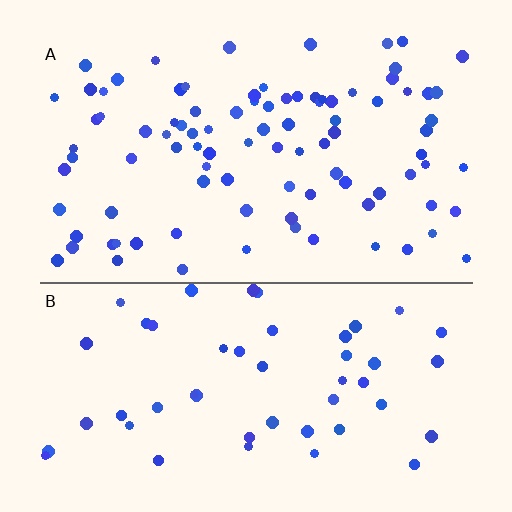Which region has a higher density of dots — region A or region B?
A (the top).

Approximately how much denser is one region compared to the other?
Approximately 1.9× — region A over region B.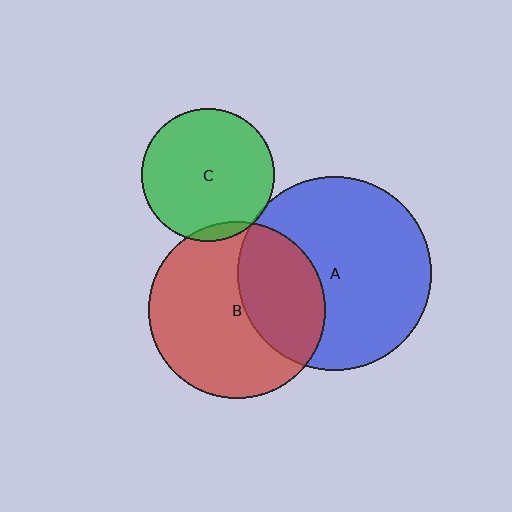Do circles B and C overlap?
Yes.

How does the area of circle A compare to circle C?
Approximately 2.1 times.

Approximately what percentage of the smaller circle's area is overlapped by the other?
Approximately 5%.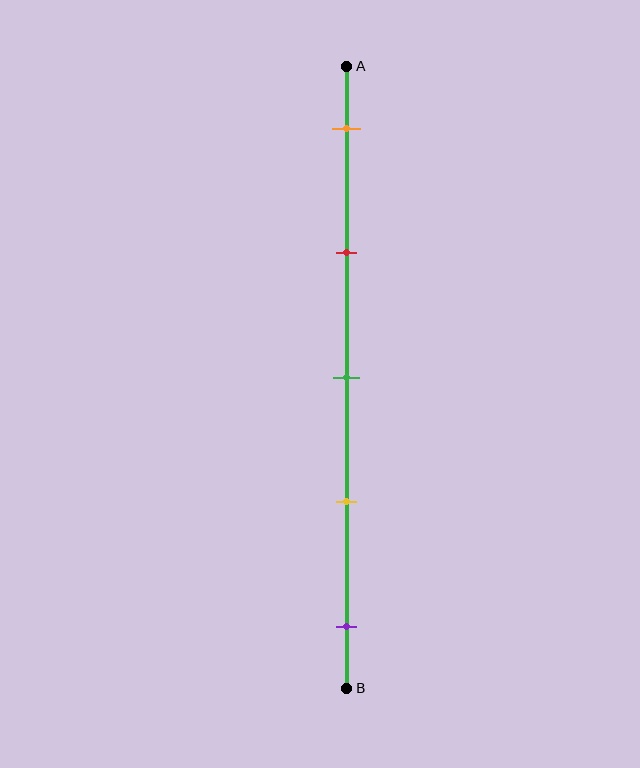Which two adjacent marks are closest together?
The green and yellow marks are the closest adjacent pair.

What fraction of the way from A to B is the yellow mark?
The yellow mark is approximately 70% (0.7) of the way from A to B.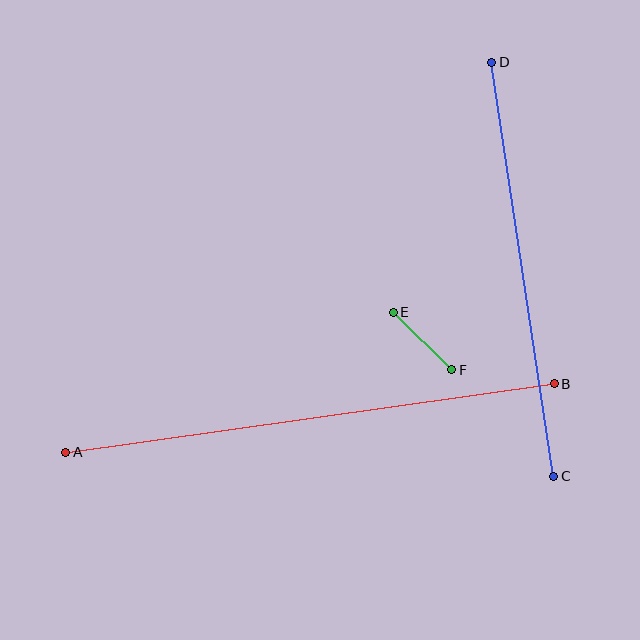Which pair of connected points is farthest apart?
Points A and B are farthest apart.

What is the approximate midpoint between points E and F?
The midpoint is at approximately (422, 341) pixels.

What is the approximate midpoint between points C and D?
The midpoint is at approximately (523, 269) pixels.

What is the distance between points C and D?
The distance is approximately 419 pixels.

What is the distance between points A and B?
The distance is approximately 493 pixels.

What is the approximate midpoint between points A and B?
The midpoint is at approximately (310, 418) pixels.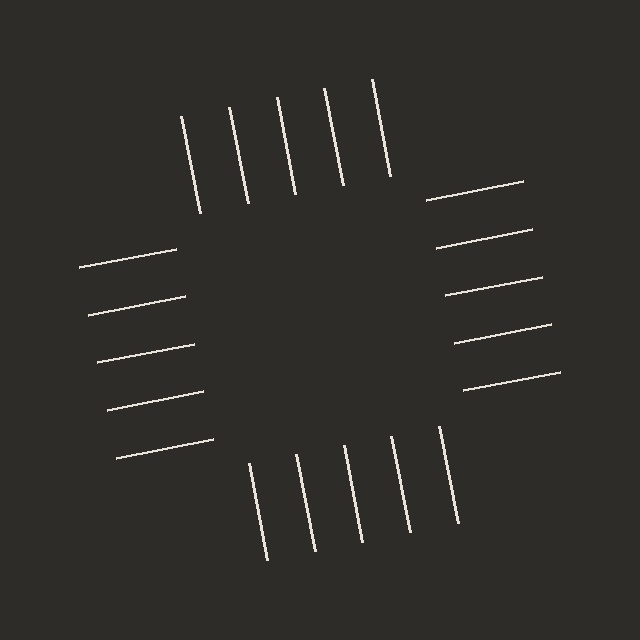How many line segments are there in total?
20 — 5 along each of the 4 edges.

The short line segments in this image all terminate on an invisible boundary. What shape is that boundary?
An illusory square — the line segments terminate on its edges but no continuous stroke is drawn.